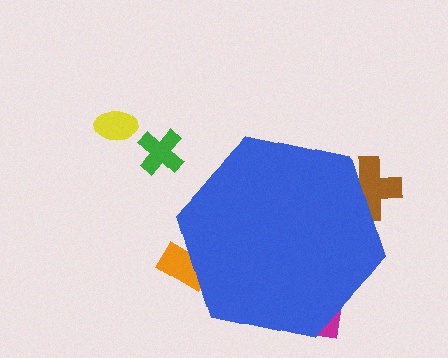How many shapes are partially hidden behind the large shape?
3 shapes are partially hidden.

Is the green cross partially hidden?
No, the green cross is fully visible.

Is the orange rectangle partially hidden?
Yes, the orange rectangle is partially hidden behind the blue hexagon.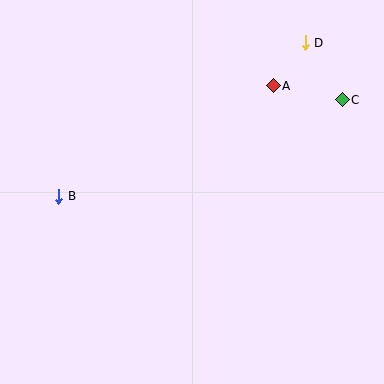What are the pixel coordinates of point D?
Point D is at (305, 43).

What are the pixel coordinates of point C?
Point C is at (342, 100).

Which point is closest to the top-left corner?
Point B is closest to the top-left corner.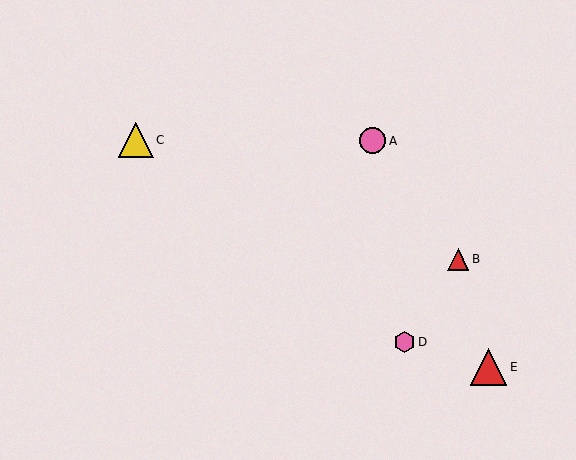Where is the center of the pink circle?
The center of the pink circle is at (373, 141).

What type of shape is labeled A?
Shape A is a pink circle.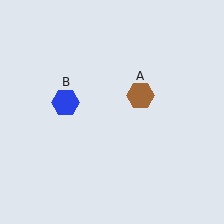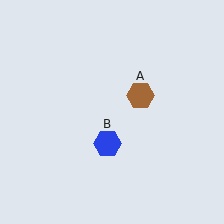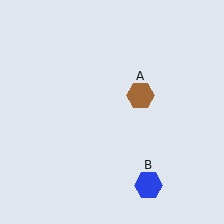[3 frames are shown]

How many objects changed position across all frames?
1 object changed position: blue hexagon (object B).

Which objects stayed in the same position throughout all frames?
Brown hexagon (object A) remained stationary.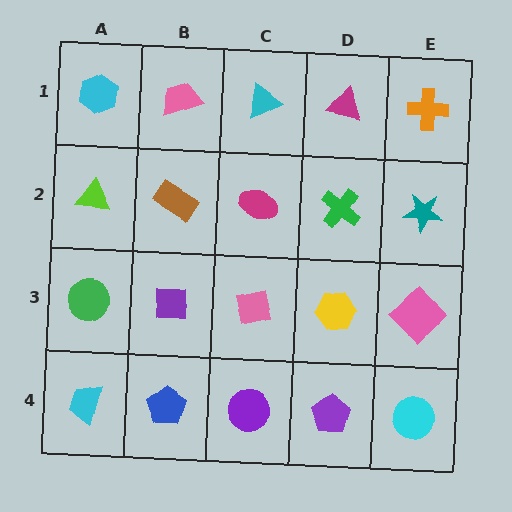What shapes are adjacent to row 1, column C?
A magenta ellipse (row 2, column C), a pink trapezoid (row 1, column B), a magenta triangle (row 1, column D).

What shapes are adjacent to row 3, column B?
A brown rectangle (row 2, column B), a blue pentagon (row 4, column B), a green circle (row 3, column A), a pink square (row 3, column C).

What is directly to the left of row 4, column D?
A purple circle.